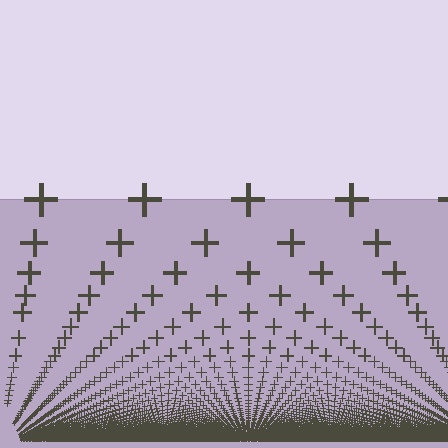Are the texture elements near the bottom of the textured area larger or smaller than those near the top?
Smaller. The gradient is inverted — elements near the bottom are smaller and denser.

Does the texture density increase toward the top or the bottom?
Density increases toward the bottom.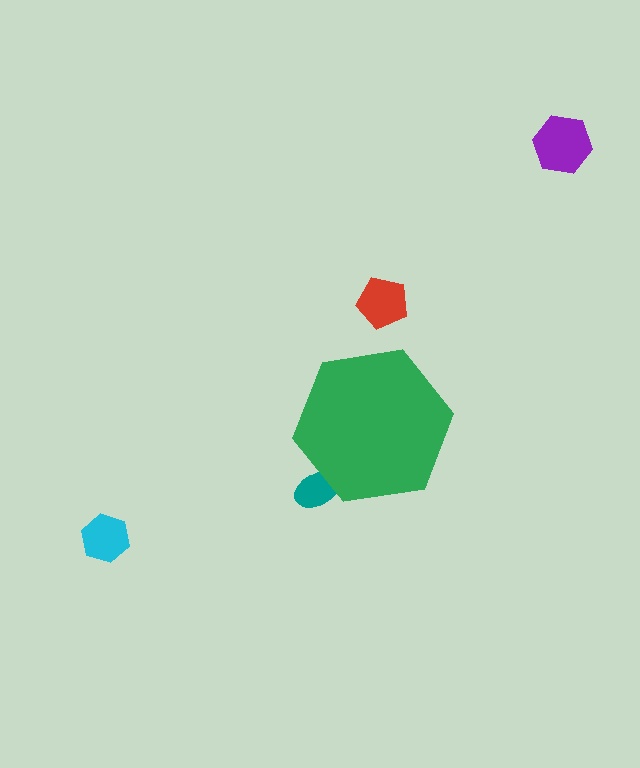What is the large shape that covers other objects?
A green hexagon.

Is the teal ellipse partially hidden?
Yes, the teal ellipse is partially hidden behind the green hexagon.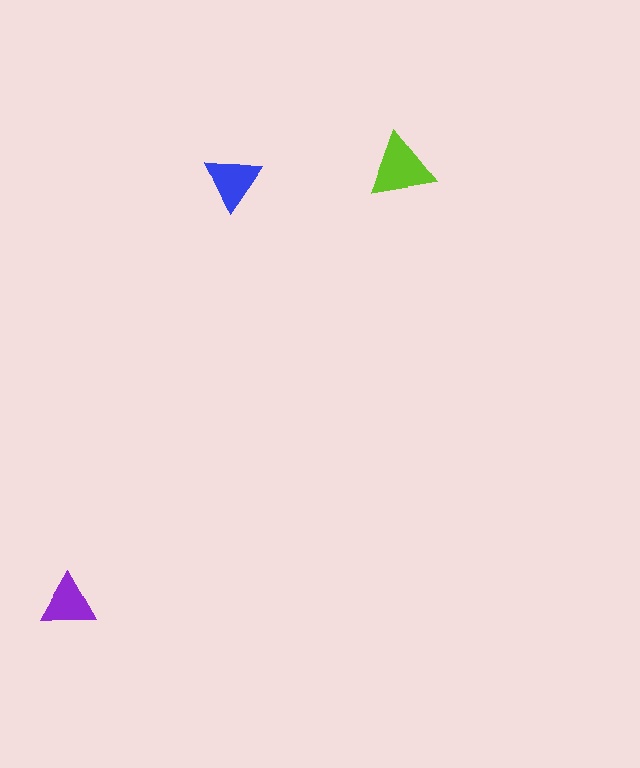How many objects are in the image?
There are 3 objects in the image.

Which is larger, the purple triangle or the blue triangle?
The blue one.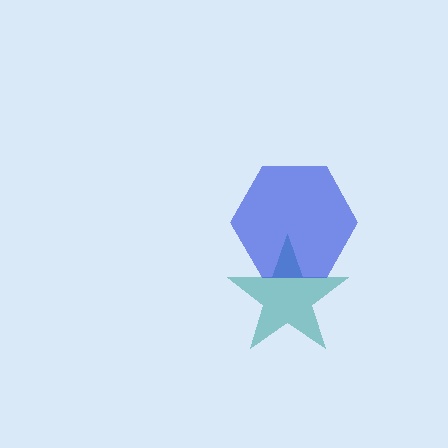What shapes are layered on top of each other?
The layered shapes are: a teal star, a blue hexagon.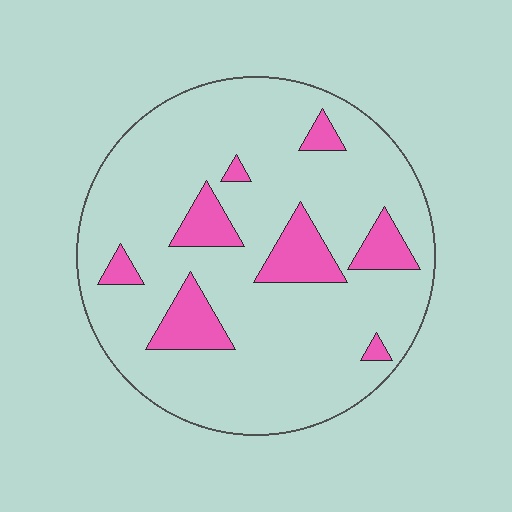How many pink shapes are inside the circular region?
8.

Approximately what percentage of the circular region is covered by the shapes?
Approximately 15%.